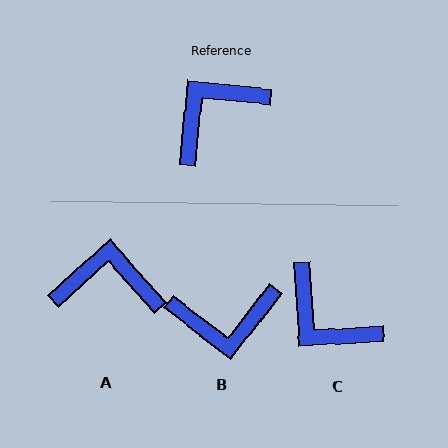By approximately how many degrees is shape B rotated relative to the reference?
Approximately 148 degrees counter-clockwise.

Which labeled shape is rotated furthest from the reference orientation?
B, about 148 degrees away.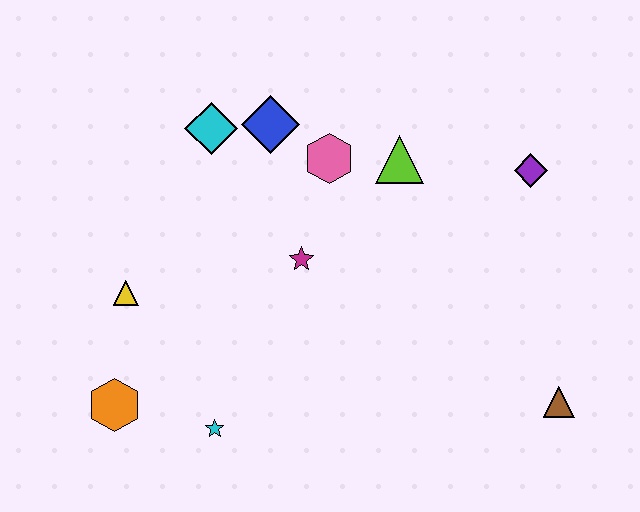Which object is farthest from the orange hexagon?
The purple diamond is farthest from the orange hexagon.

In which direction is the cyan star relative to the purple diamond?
The cyan star is to the left of the purple diamond.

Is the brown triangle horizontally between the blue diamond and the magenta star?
No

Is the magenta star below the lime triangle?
Yes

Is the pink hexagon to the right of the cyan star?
Yes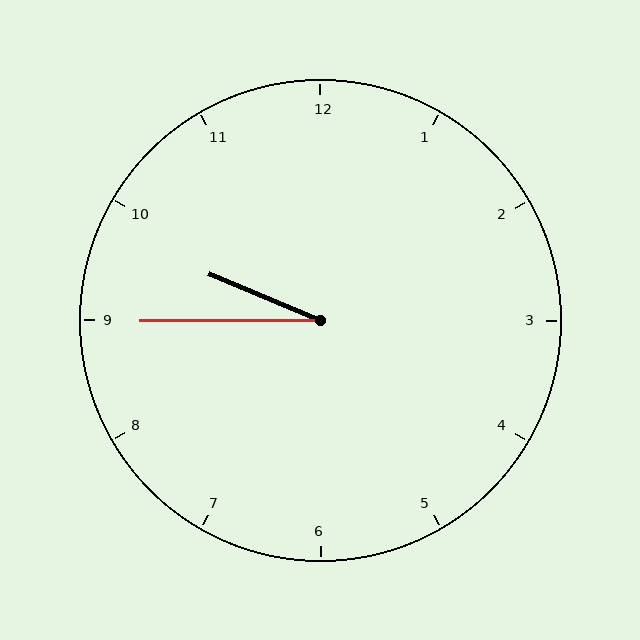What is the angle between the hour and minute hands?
Approximately 22 degrees.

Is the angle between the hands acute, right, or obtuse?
It is acute.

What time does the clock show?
9:45.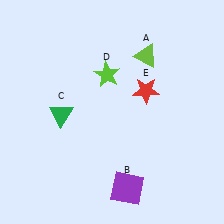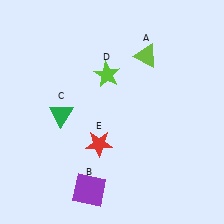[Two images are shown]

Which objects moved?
The objects that moved are: the purple square (B), the red star (E).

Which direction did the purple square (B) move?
The purple square (B) moved left.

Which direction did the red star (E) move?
The red star (E) moved down.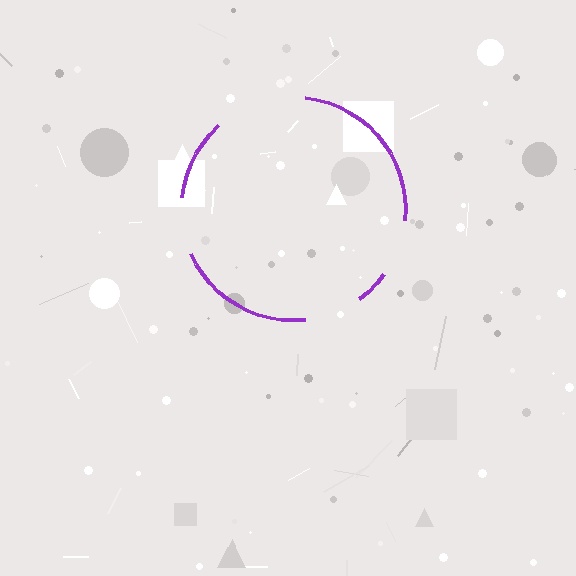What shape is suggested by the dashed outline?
The dashed outline suggests a circle.